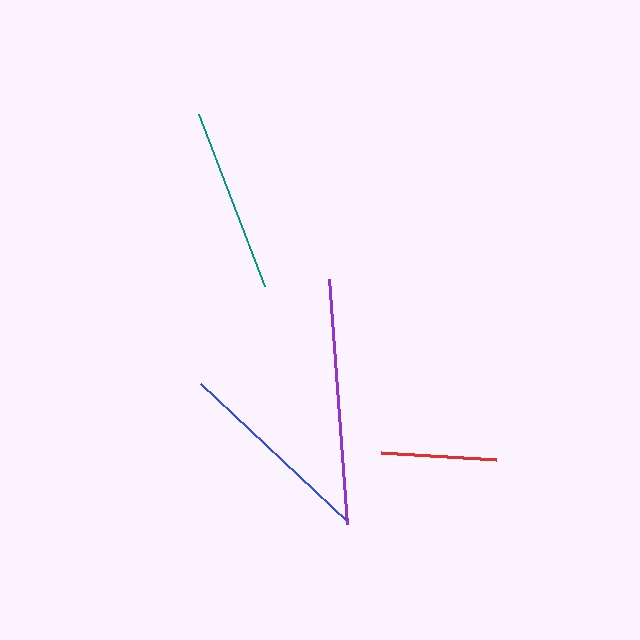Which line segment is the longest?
The purple line is the longest at approximately 245 pixels.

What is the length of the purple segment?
The purple segment is approximately 245 pixels long.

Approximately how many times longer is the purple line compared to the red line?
The purple line is approximately 2.1 times the length of the red line.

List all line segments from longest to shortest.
From longest to shortest: purple, blue, teal, red.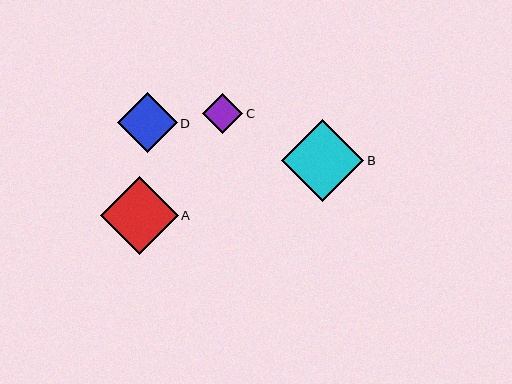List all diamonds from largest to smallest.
From largest to smallest: B, A, D, C.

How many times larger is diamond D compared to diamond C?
Diamond D is approximately 1.5 times the size of diamond C.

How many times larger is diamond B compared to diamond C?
Diamond B is approximately 2.0 times the size of diamond C.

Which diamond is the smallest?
Diamond C is the smallest with a size of approximately 41 pixels.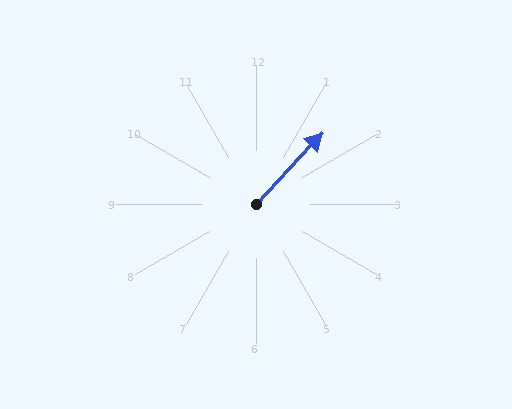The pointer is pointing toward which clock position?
Roughly 1 o'clock.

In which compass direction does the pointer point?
Northeast.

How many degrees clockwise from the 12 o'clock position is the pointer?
Approximately 43 degrees.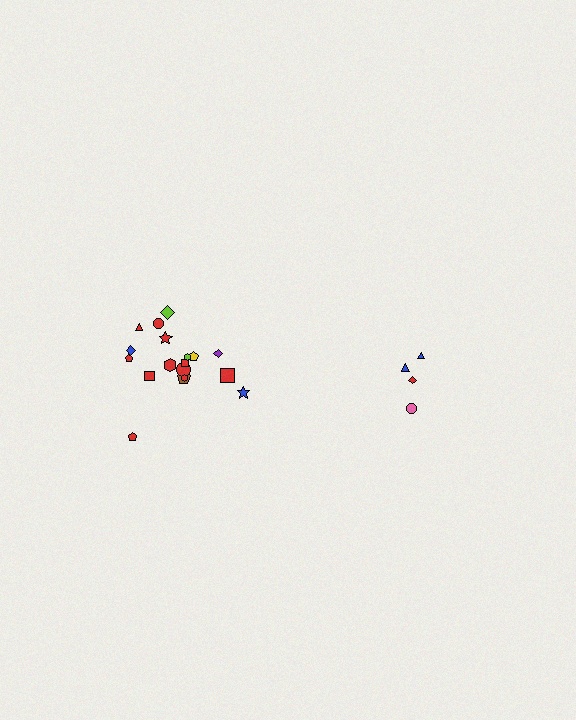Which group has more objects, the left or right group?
The left group.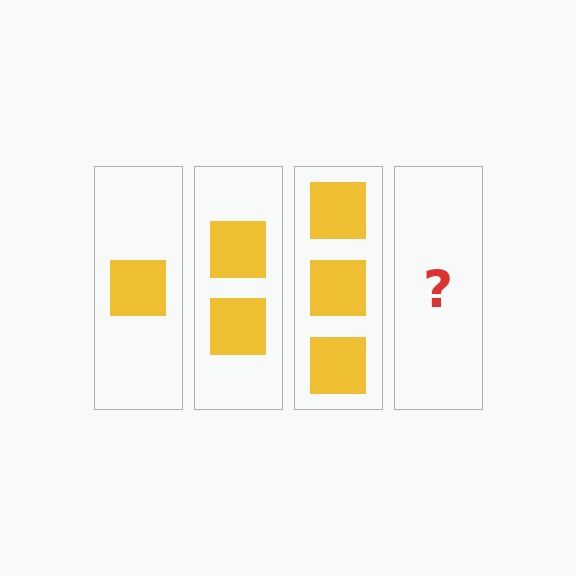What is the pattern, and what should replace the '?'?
The pattern is that each step adds one more square. The '?' should be 4 squares.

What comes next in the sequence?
The next element should be 4 squares.